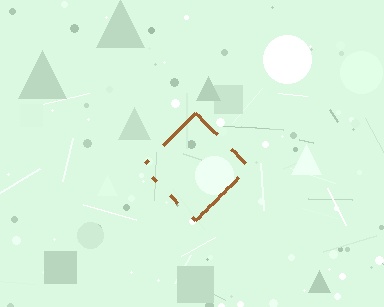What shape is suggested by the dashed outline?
The dashed outline suggests a diamond.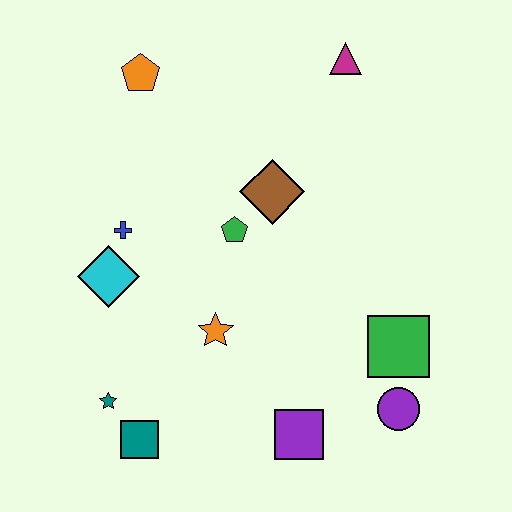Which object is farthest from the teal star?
The magenta triangle is farthest from the teal star.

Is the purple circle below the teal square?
No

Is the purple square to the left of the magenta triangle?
Yes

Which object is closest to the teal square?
The teal star is closest to the teal square.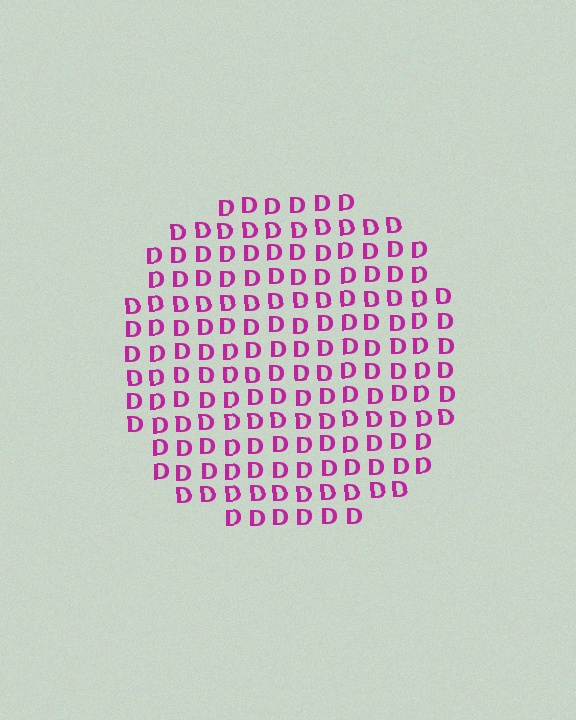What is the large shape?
The large shape is a circle.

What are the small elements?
The small elements are letter D's.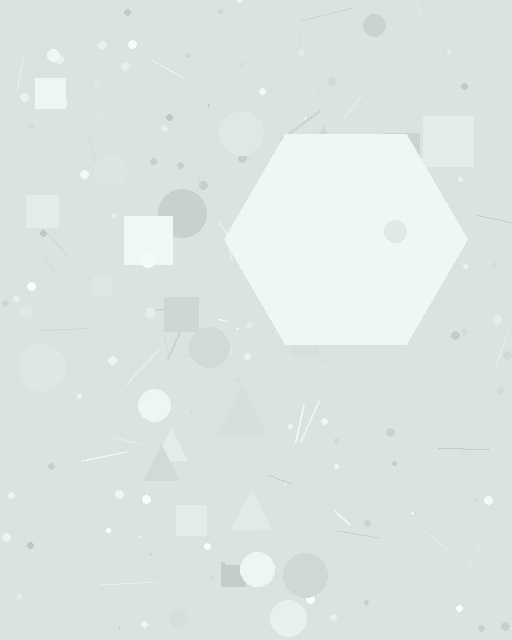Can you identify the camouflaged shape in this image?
The camouflaged shape is a hexagon.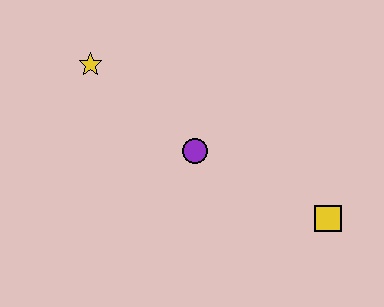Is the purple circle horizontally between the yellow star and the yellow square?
Yes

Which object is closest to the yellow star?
The purple circle is closest to the yellow star.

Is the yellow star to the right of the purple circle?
No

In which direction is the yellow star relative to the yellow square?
The yellow star is to the left of the yellow square.